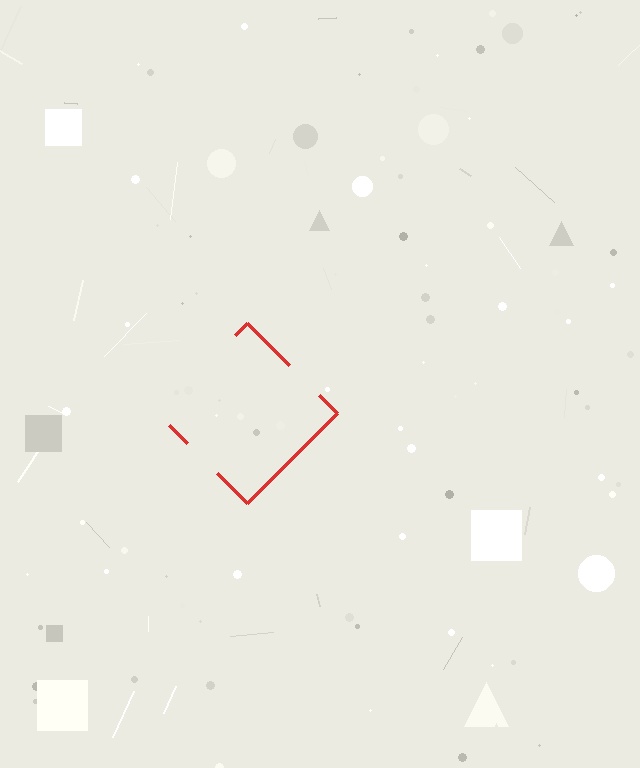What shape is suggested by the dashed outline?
The dashed outline suggests a diamond.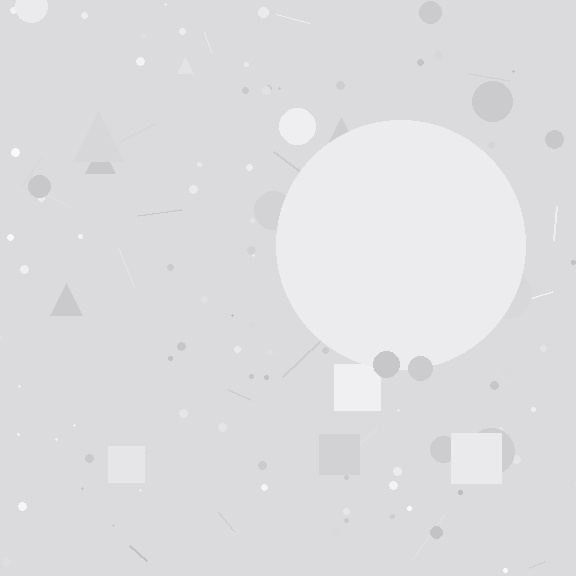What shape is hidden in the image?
A circle is hidden in the image.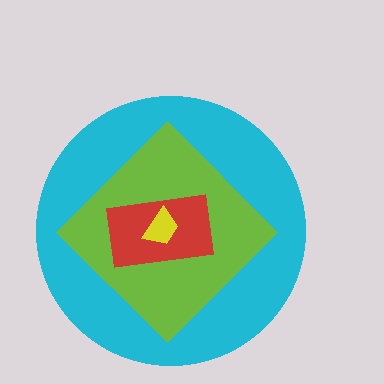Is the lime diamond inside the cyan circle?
Yes.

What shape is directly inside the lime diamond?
The red rectangle.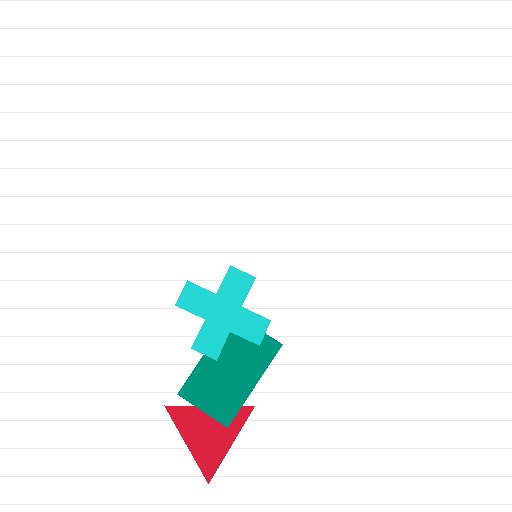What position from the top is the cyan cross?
The cyan cross is 1st from the top.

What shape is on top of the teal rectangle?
The cyan cross is on top of the teal rectangle.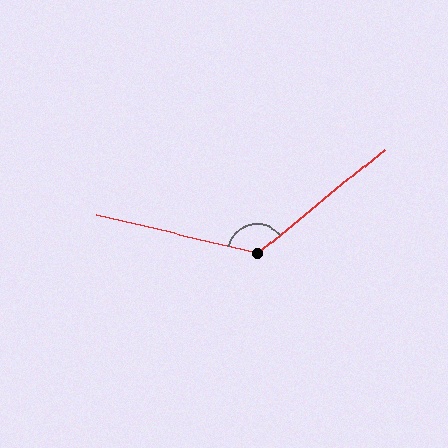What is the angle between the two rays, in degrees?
Approximately 127 degrees.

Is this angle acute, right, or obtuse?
It is obtuse.